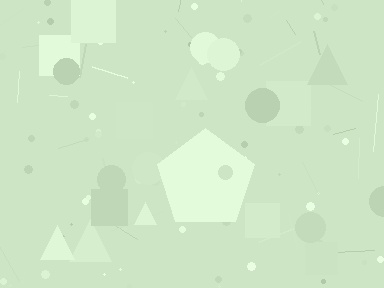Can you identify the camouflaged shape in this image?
The camouflaged shape is a pentagon.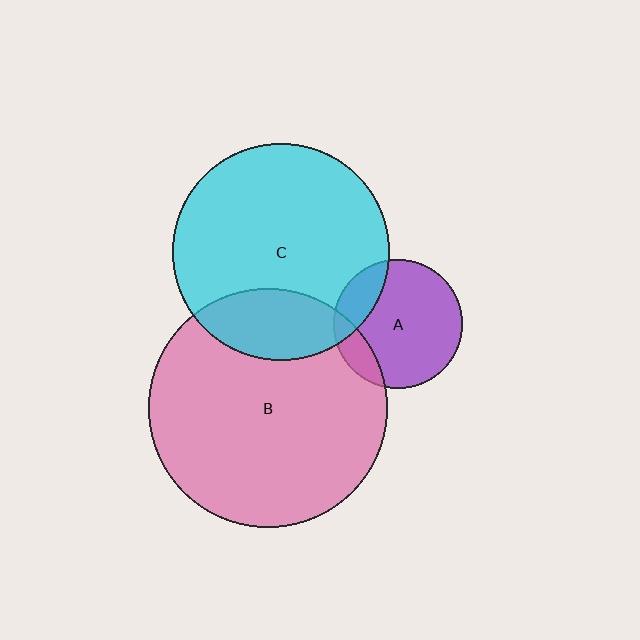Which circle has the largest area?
Circle B (pink).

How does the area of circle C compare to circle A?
Approximately 2.8 times.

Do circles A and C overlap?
Yes.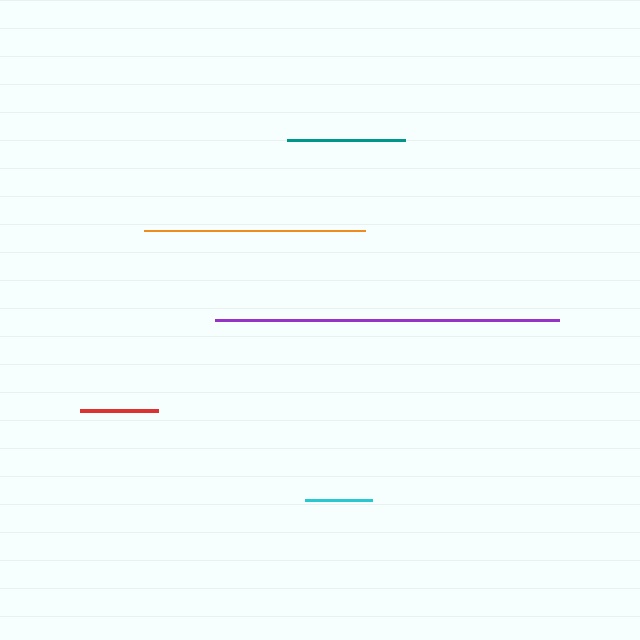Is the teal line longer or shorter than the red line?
The teal line is longer than the red line.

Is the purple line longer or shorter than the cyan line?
The purple line is longer than the cyan line.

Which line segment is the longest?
The purple line is the longest at approximately 343 pixels.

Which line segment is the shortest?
The cyan line is the shortest at approximately 67 pixels.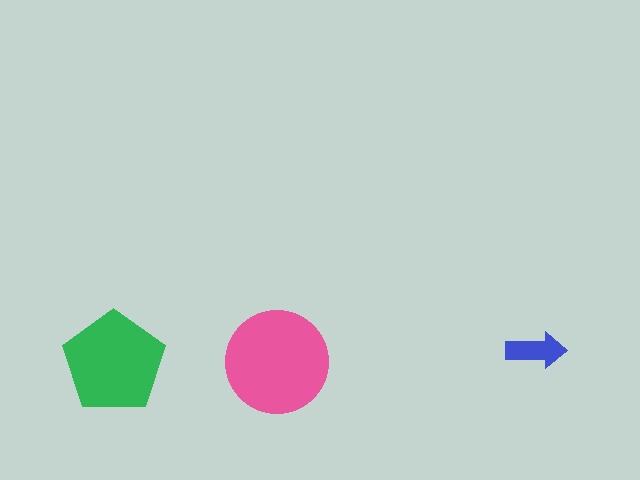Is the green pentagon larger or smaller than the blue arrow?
Larger.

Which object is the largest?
The pink circle.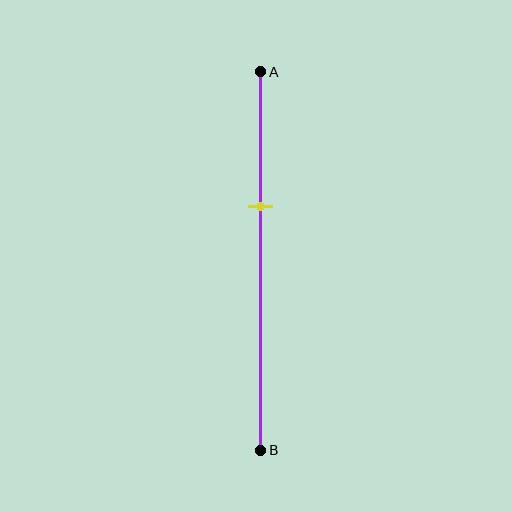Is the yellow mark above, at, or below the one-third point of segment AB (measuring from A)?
The yellow mark is approximately at the one-third point of segment AB.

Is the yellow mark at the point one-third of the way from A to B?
Yes, the mark is approximately at the one-third point.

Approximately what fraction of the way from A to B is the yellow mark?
The yellow mark is approximately 35% of the way from A to B.